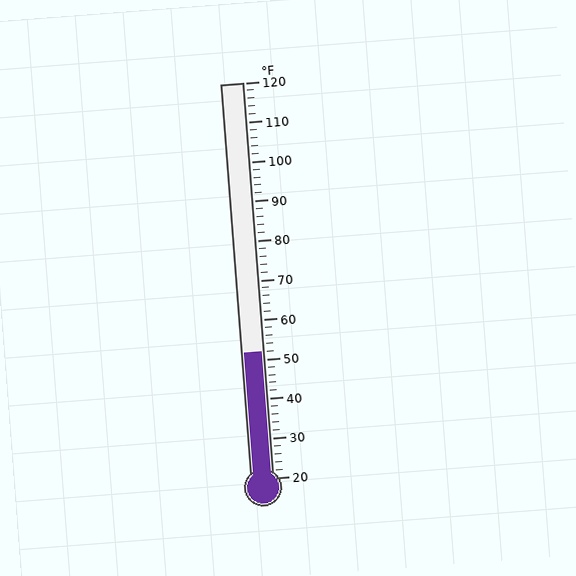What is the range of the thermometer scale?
The thermometer scale ranges from 20°F to 120°F.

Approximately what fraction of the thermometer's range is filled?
The thermometer is filled to approximately 30% of its range.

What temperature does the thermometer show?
The thermometer shows approximately 52°F.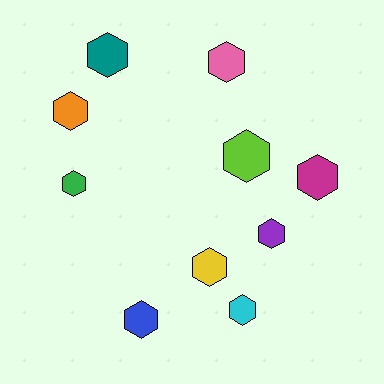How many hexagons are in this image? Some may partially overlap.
There are 10 hexagons.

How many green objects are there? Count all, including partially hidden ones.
There is 1 green object.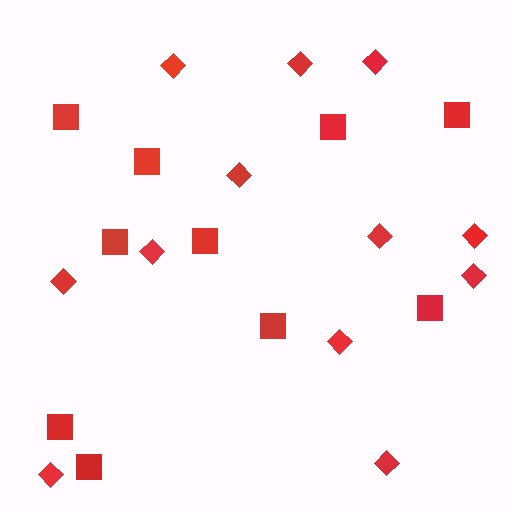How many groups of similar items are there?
There are 2 groups: one group of squares (10) and one group of diamonds (12).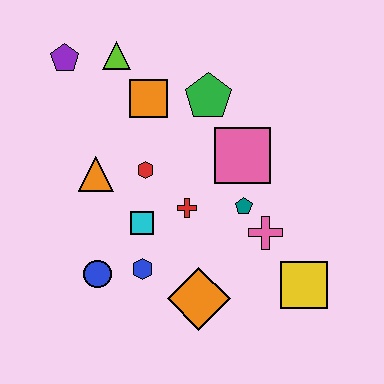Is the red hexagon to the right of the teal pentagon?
No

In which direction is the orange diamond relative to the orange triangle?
The orange diamond is below the orange triangle.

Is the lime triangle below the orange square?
No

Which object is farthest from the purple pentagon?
The yellow square is farthest from the purple pentagon.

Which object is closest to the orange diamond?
The blue hexagon is closest to the orange diamond.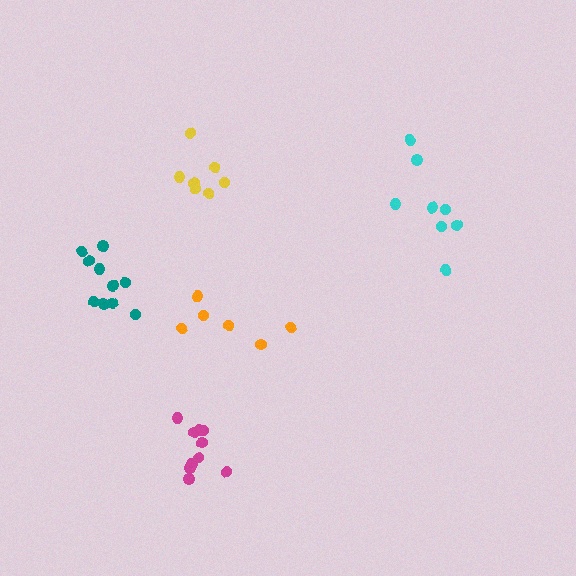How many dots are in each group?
Group 1: 8 dots, Group 2: 7 dots, Group 3: 6 dots, Group 4: 10 dots, Group 5: 10 dots (41 total).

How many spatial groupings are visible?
There are 5 spatial groupings.